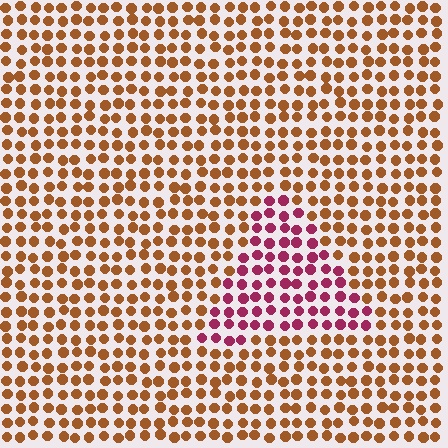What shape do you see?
I see a triangle.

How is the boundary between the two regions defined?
The boundary is defined purely by a slight shift in hue (about 52 degrees). Spacing, size, and orientation are identical on both sides.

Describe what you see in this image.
The image is filled with small brown elements in a uniform arrangement. A triangle-shaped region is visible where the elements are tinted to a slightly different hue, forming a subtle color boundary.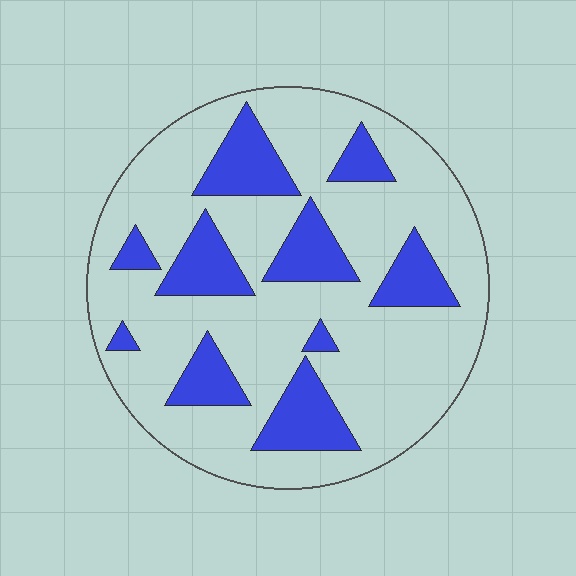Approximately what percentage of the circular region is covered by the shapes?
Approximately 25%.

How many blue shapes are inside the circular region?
10.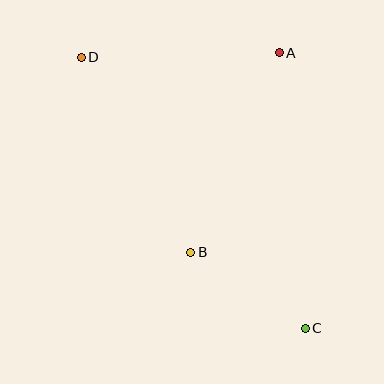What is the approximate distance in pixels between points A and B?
The distance between A and B is approximately 218 pixels.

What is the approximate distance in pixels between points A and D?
The distance between A and D is approximately 198 pixels.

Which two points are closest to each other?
Points B and C are closest to each other.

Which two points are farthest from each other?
Points C and D are farthest from each other.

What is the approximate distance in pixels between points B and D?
The distance between B and D is approximately 224 pixels.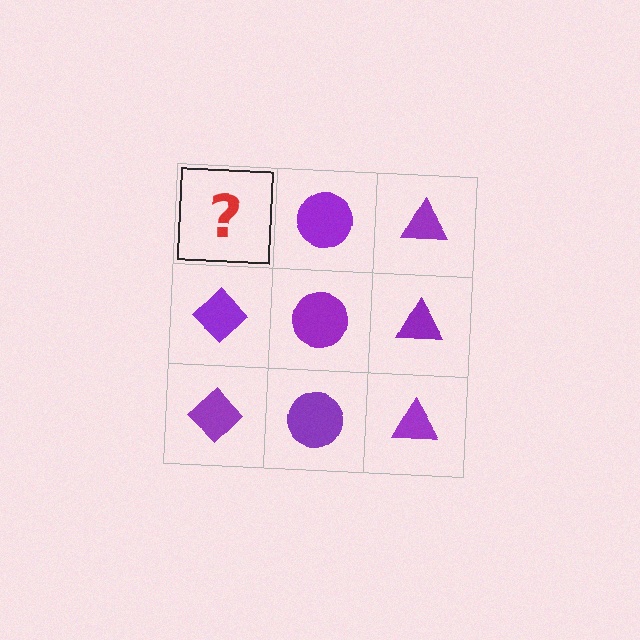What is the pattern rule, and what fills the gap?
The rule is that each column has a consistent shape. The gap should be filled with a purple diamond.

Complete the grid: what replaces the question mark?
The question mark should be replaced with a purple diamond.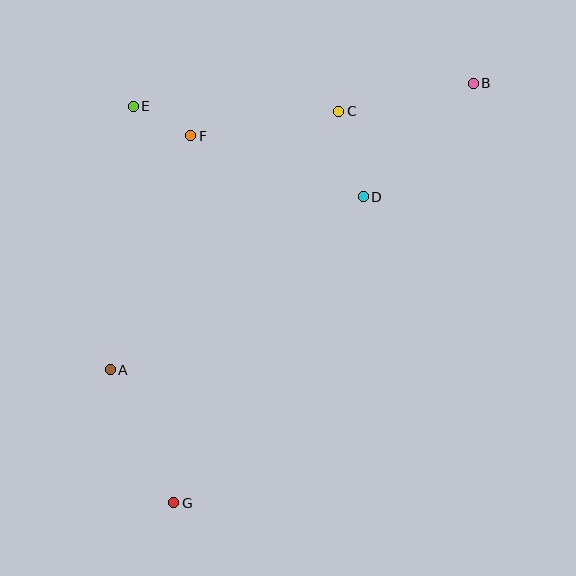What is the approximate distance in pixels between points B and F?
The distance between B and F is approximately 288 pixels.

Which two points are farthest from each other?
Points B and G are farthest from each other.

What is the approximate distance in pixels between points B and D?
The distance between B and D is approximately 158 pixels.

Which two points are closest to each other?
Points E and F are closest to each other.